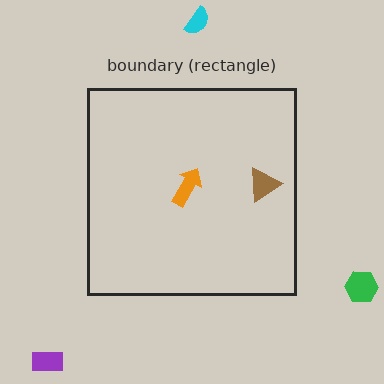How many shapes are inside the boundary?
2 inside, 3 outside.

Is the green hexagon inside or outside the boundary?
Outside.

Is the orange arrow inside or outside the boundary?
Inside.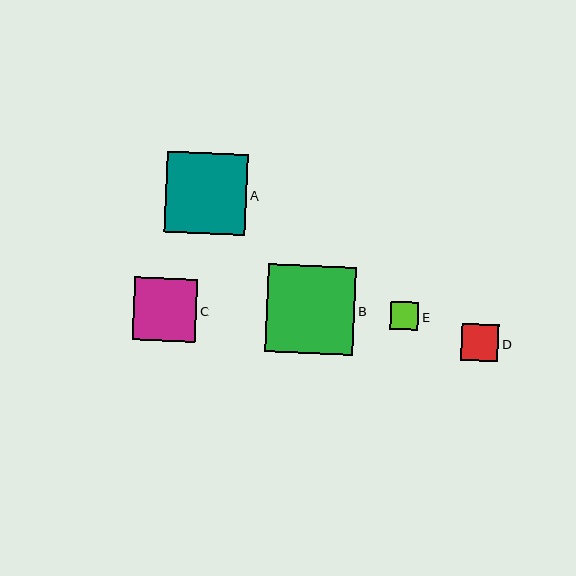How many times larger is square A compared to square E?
Square A is approximately 2.9 times the size of square E.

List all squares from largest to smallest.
From largest to smallest: B, A, C, D, E.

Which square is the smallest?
Square E is the smallest with a size of approximately 28 pixels.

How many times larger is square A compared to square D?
Square A is approximately 2.2 times the size of square D.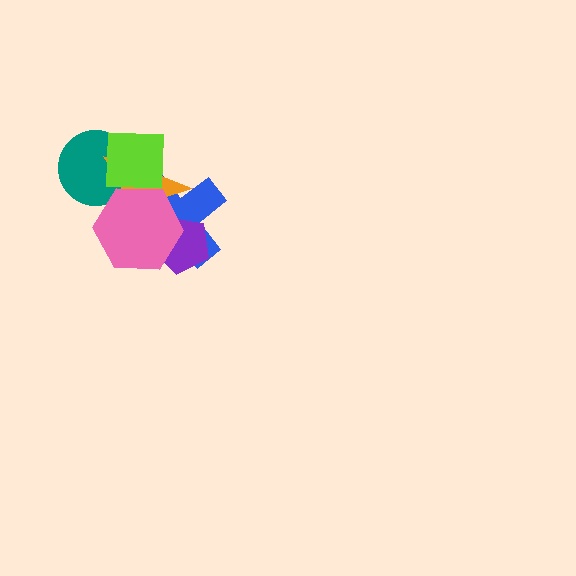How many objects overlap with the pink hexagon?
5 objects overlap with the pink hexagon.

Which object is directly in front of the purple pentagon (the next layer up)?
The orange star is directly in front of the purple pentagon.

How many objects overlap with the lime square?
4 objects overlap with the lime square.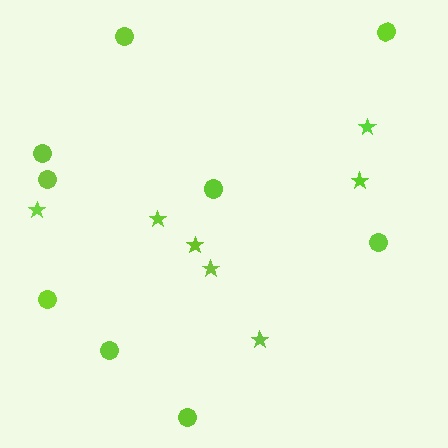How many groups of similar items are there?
There are 2 groups: one group of stars (7) and one group of circles (9).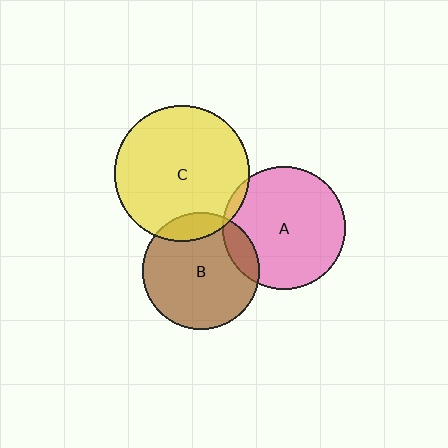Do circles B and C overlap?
Yes.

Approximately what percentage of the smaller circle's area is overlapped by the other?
Approximately 15%.